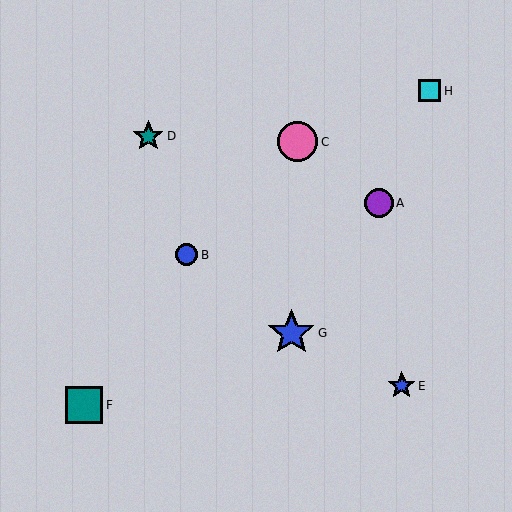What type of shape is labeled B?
Shape B is a blue circle.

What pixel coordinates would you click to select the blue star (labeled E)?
Click at (402, 386) to select the blue star E.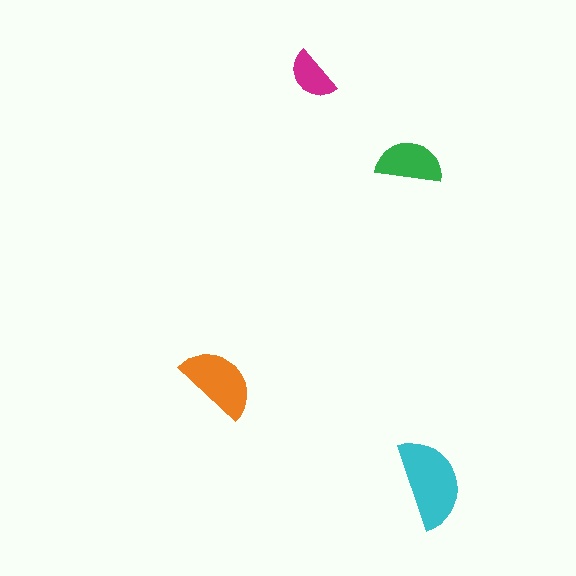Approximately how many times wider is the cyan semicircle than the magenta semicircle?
About 1.5 times wider.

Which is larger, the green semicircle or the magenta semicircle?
The green one.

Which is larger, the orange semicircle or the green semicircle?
The orange one.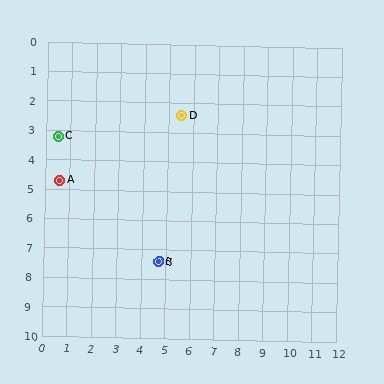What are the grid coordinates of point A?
Point A is at approximately (0.6, 4.7).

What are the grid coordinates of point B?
Point B is at approximately (4.7, 7.4).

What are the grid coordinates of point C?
Point C is at approximately (0.5, 3.2).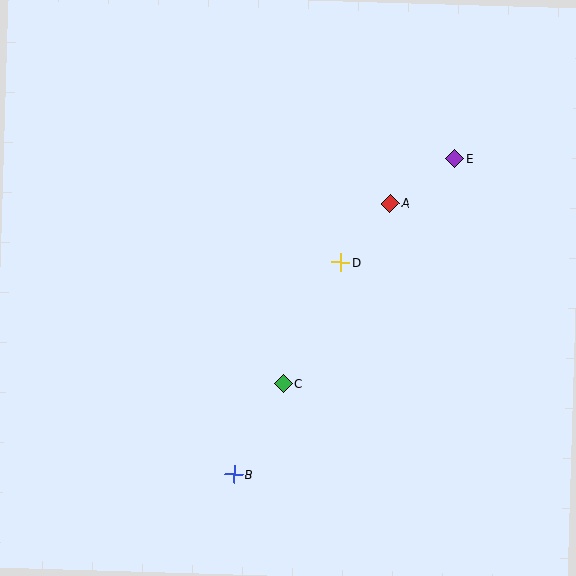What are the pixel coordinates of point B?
Point B is at (234, 474).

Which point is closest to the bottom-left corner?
Point B is closest to the bottom-left corner.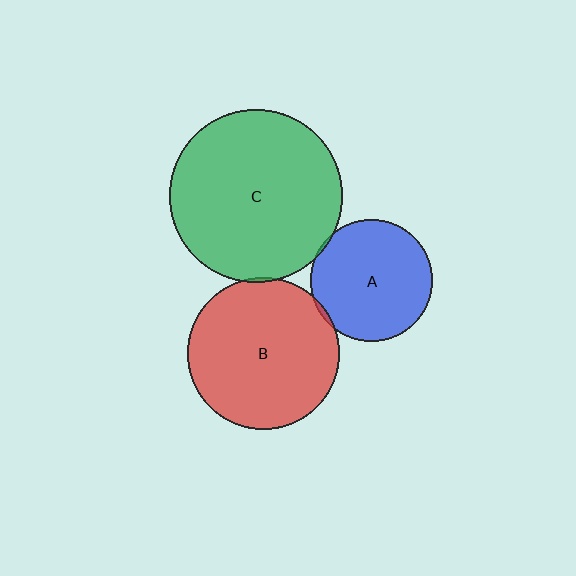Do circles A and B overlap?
Yes.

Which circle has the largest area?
Circle C (green).